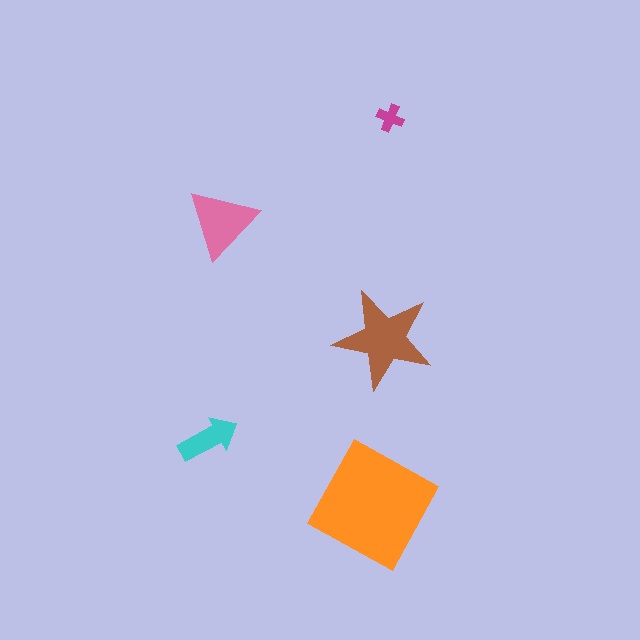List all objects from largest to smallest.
The orange square, the brown star, the pink triangle, the cyan arrow, the magenta cross.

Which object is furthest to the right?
The magenta cross is rightmost.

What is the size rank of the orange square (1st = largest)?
1st.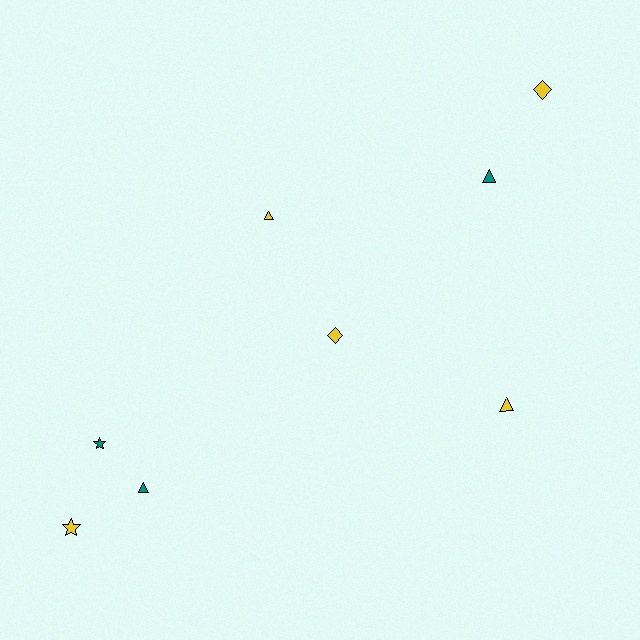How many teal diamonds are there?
There are no teal diamonds.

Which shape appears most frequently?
Triangle, with 4 objects.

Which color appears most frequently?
Yellow, with 5 objects.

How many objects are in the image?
There are 8 objects.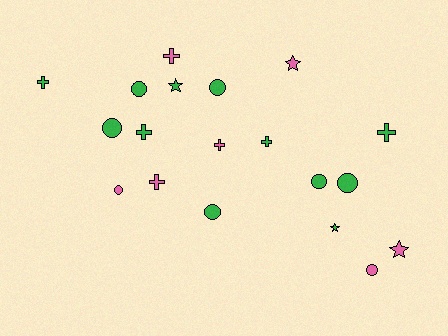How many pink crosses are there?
There are 3 pink crosses.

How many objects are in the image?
There are 19 objects.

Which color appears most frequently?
Green, with 12 objects.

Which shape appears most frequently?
Circle, with 8 objects.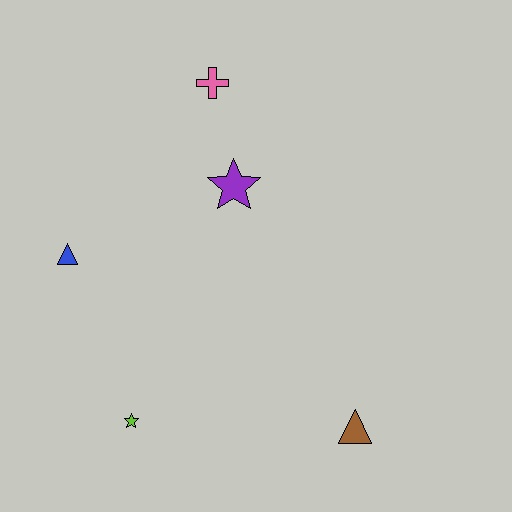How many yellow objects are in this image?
There are no yellow objects.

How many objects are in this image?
There are 5 objects.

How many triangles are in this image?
There are 2 triangles.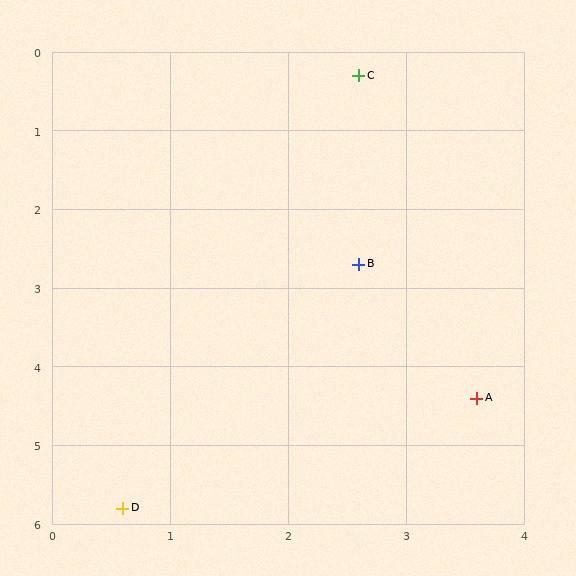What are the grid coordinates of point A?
Point A is at approximately (3.6, 4.4).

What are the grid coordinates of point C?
Point C is at approximately (2.6, 0.3).